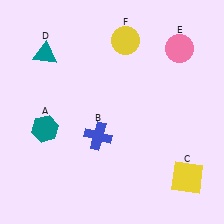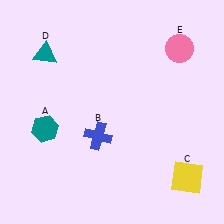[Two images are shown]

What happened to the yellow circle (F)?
The yellow circle (F) was removed in Image 2. It was in the top-right area of Image 1.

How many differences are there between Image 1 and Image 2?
There is 1 difference between the two images.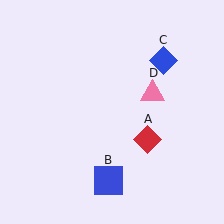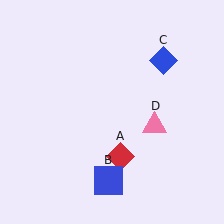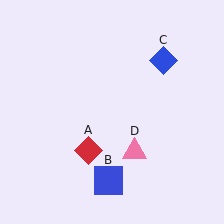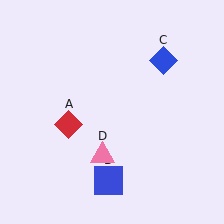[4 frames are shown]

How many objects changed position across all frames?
2 objects changed position: red diamond (object A), pink triangle (object D).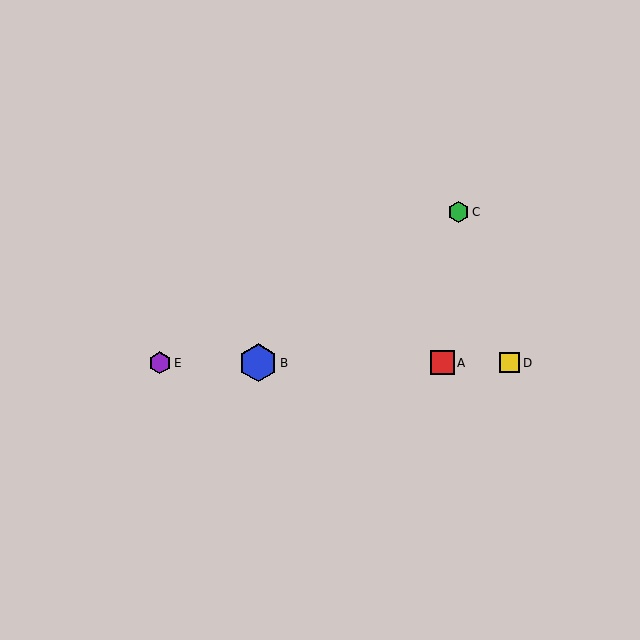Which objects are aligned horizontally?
Objects A, B, D, E are aligned horizontally.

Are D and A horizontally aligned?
Yes, both are at y≈363.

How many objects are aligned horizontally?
4 objects (A, B, D, E) are aligned horizontally.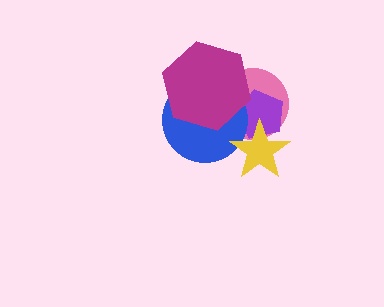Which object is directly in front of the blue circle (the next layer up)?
The yellow star is directly in front of the blue circle.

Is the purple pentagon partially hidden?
Yes, it is partially covered by another shape.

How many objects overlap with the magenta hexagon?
3 objects overlap with the magenta hexagon.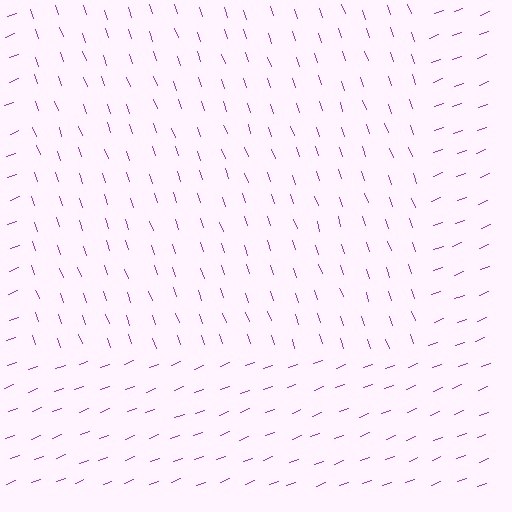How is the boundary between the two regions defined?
The boundary is defined purely by a change in line orientation (approximately 88 degrees difference). All lines are the same color and thickness.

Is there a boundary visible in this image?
Yes, there is a texture boundary formed by a change in line orientation.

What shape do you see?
I see a rectangle.